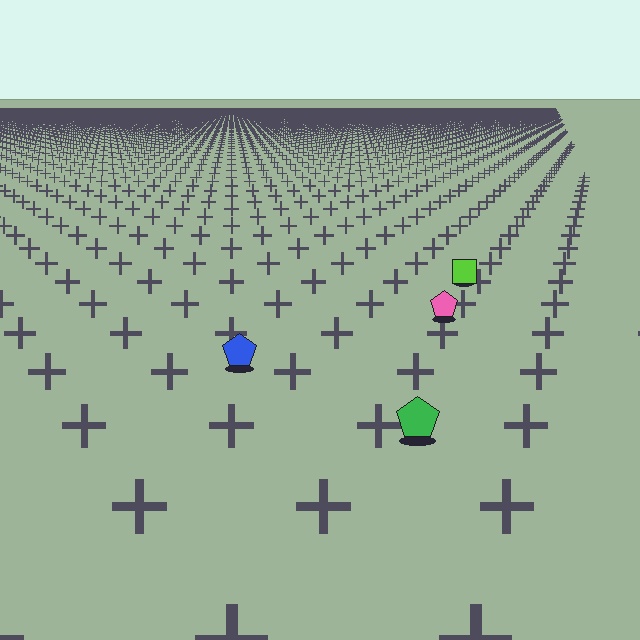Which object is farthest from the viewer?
The lime square is farthest from the viewer. It appears smaller and the ground texture around it is denser.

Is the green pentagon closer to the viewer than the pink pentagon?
Yes. The green pentagon is closer — you can tell from the texture gradient: the ground texture is coarser near it.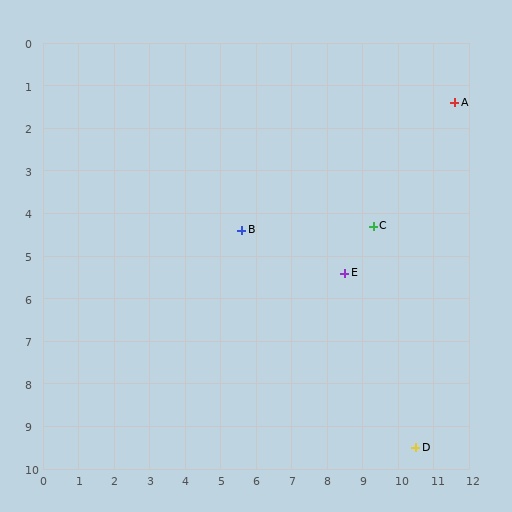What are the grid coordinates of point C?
Point C is at approximately (9.3, 4.3).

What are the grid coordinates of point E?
Point E is at approximately (8.5, 5.4).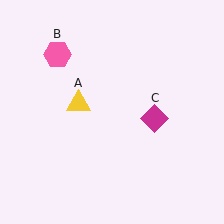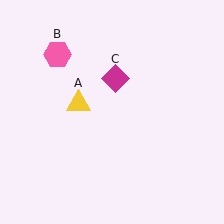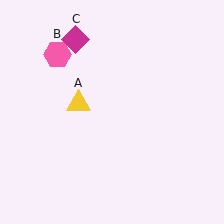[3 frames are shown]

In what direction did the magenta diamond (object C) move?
The magenta diamond (object C) moved up and to the left.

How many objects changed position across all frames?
1 object changed position: magenta diamond (object C).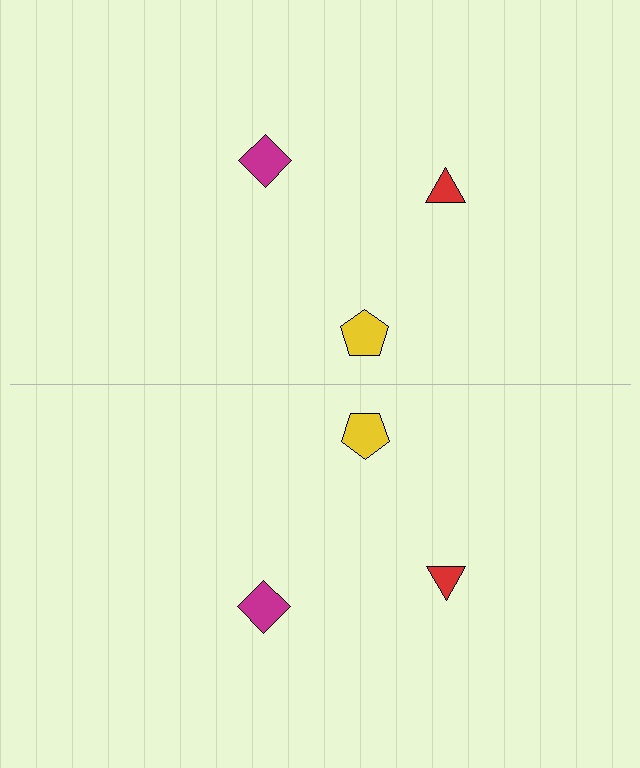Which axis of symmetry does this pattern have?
The pattern has a horizontal axis of symmetry running through the center of the image.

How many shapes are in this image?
There are 6 shapes in this image.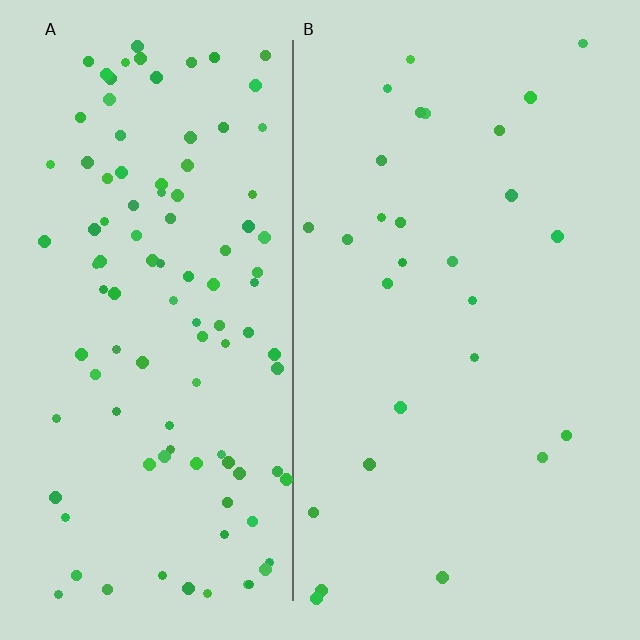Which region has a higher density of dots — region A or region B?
A (the left).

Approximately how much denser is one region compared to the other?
Approximately 3.7× — region A over region B.